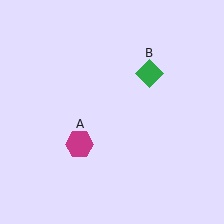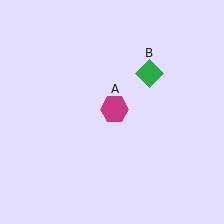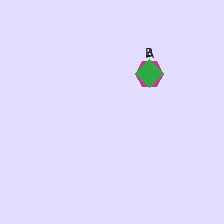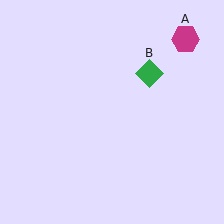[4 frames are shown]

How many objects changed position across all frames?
1 object changed position: magenta hexagon (object A).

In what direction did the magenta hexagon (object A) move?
The magenta hexagon (object A) moved up and to the right.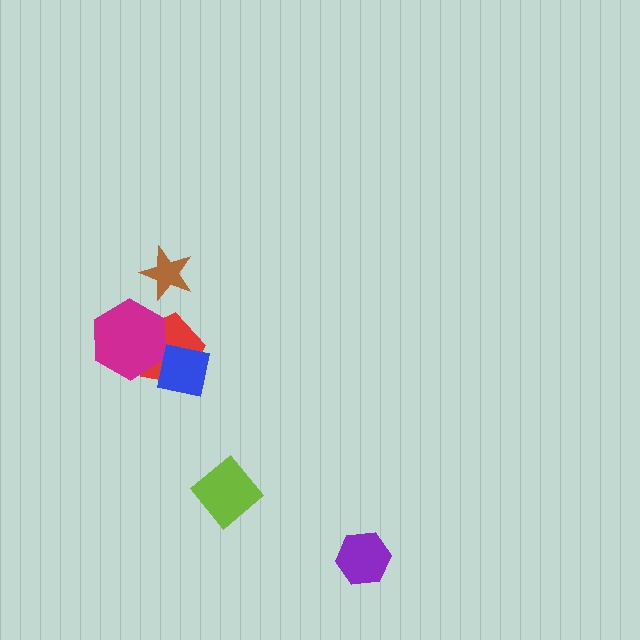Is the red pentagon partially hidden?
Yes, it is partially covered by another shape.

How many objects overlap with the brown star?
0 objects overlap with the brown star.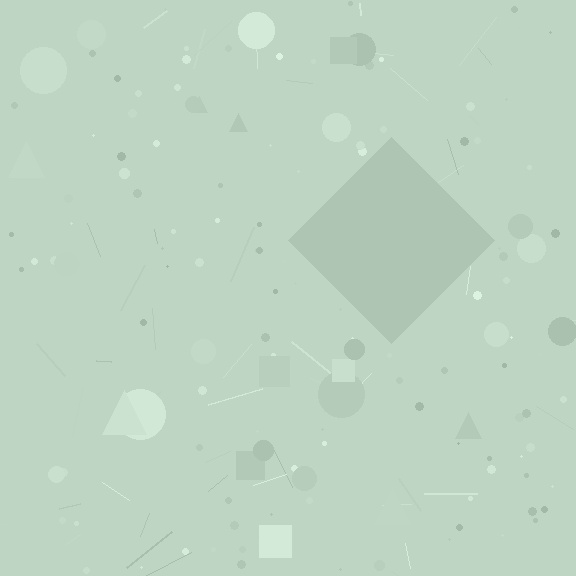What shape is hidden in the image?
A diamond is hidden in the image.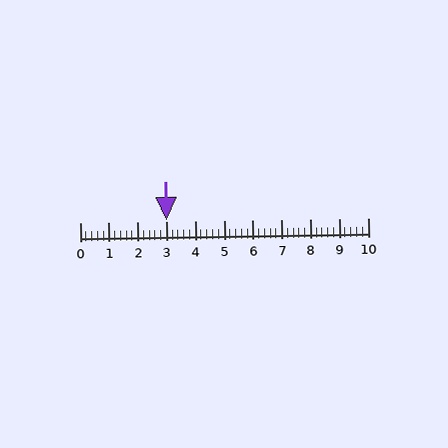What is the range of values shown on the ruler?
The ruler shows values from 0 to 10.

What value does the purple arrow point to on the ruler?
The purple arrow points to approximately 3.0.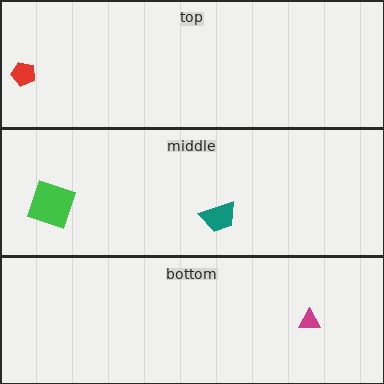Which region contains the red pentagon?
The top region.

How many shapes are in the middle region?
2.